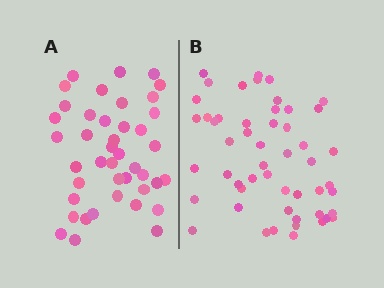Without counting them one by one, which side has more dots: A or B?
Region B (the right region) has more dots.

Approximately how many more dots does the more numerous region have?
Region B has roughly 10 or so more dots than region A.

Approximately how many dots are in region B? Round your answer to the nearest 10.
About 50 dots. (The exact count is 52, which rounds to 50.)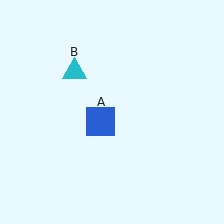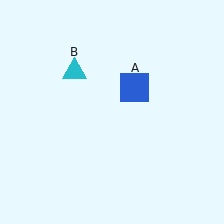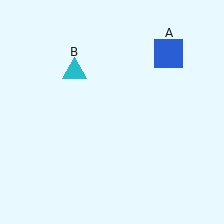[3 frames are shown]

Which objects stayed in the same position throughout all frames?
Cyan triangle (object B) remained stationary.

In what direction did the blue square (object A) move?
The blue square (object A) moved up and to the right.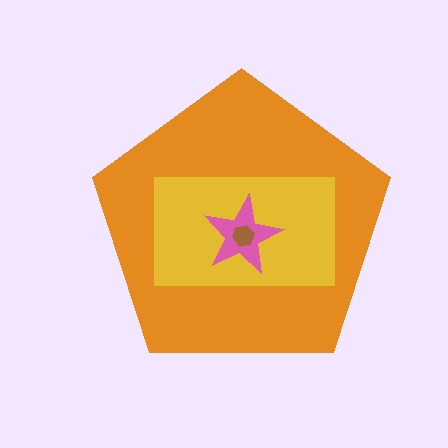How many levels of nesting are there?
4.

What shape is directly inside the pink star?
The brown hexagon.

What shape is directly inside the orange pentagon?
The yellow rectangle.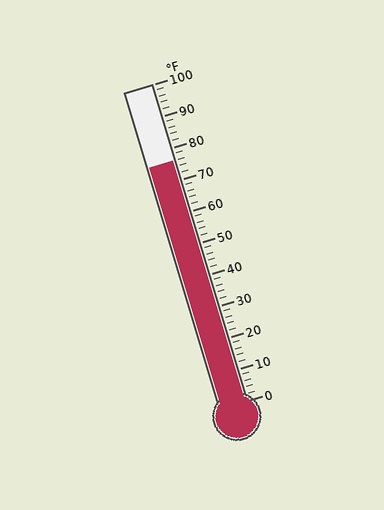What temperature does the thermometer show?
The thermometer shows approximately 76°F.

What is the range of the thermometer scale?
The thermometer scale ranges from 0°F to 100°F.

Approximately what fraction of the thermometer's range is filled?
The thermometer is filled to approximately 75% of its range.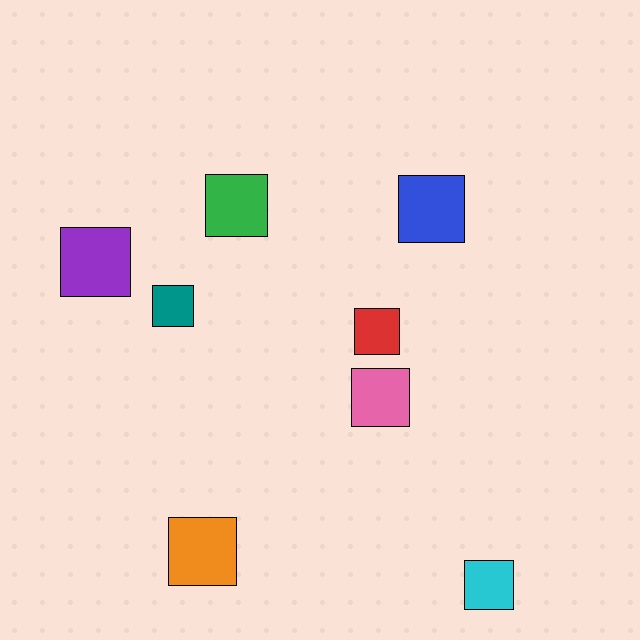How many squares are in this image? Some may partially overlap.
There are 8 squares.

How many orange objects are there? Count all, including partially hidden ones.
There is 1 orange object.